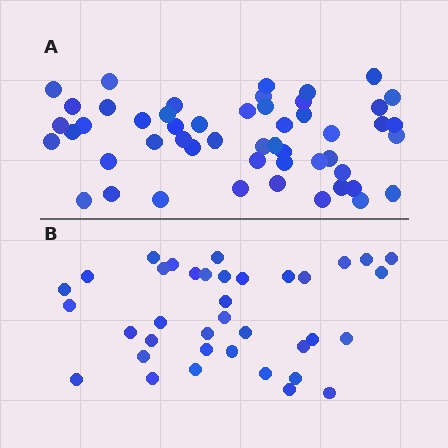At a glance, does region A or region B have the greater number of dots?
Region A (the top region) has more dots.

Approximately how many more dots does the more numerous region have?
Region A has approximately 15 more dots than region B.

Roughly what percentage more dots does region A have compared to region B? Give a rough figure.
About 40% more.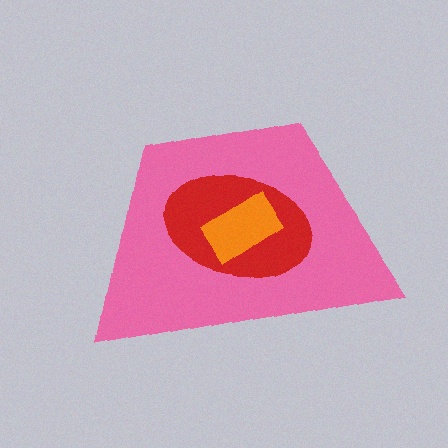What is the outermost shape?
The pink trapezoid.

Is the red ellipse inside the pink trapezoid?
Yes.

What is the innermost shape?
The orange rectangle.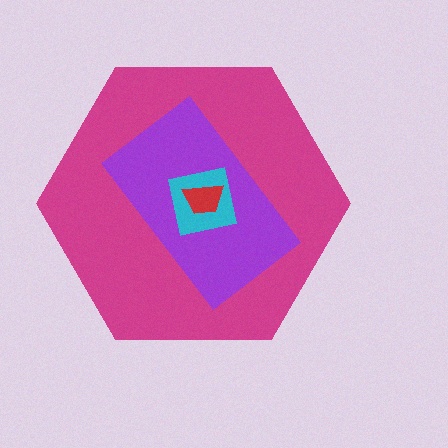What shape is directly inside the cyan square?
The red trapezoid.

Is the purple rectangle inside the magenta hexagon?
Yes.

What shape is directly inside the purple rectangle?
The cyan square.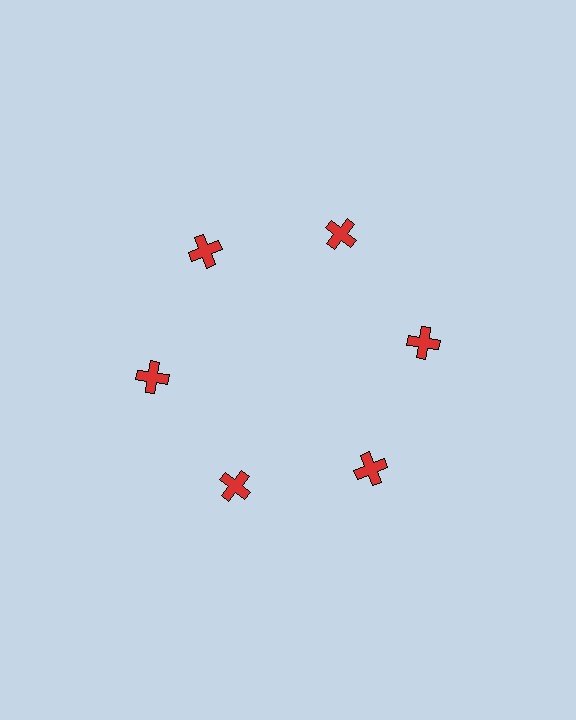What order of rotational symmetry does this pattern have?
This pattern has 6-fold rotational symmetry.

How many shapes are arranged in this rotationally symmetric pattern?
There are 6 shapes, arranged in 6 groups of 1.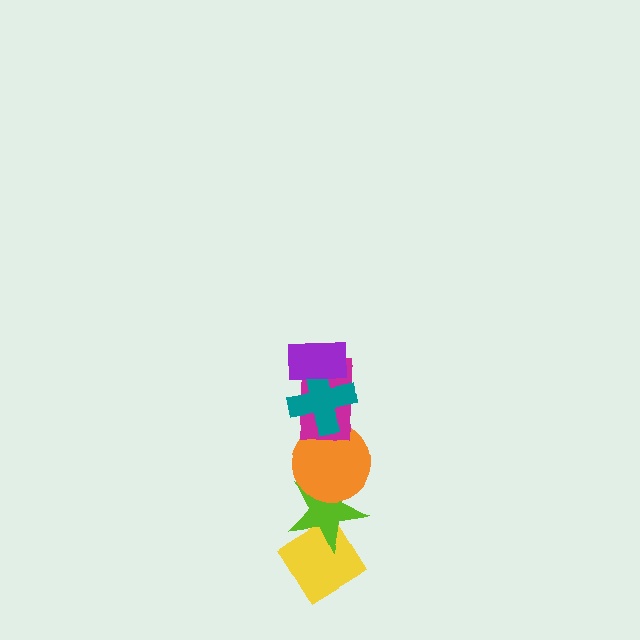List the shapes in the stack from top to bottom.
From top to bottom: the purple rectangle, the teal cross, the magenta rectangle, the orange circle, the lime star, the yellow diamond.